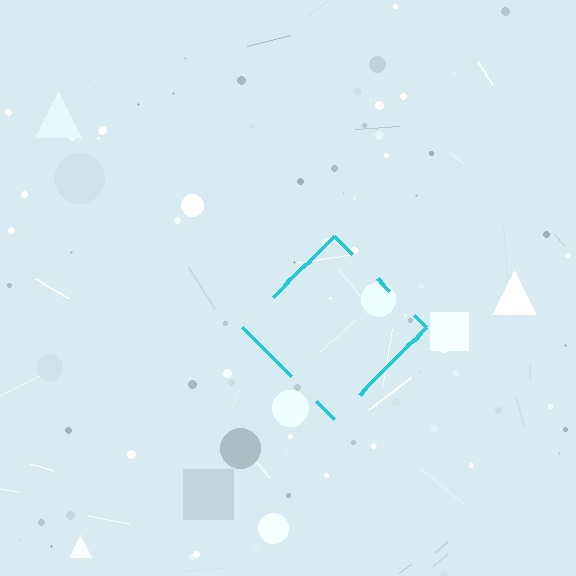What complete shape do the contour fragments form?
The contour fragments form a diamond.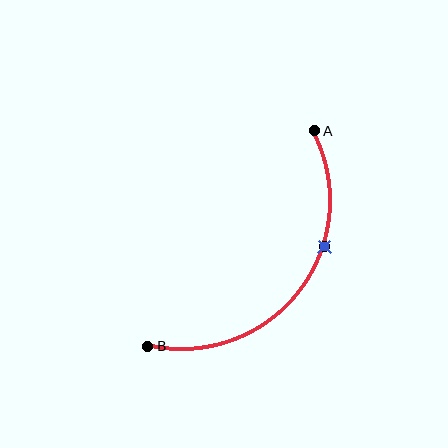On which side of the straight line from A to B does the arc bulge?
The arc bulges below and to the right of the straight line connecting A and B.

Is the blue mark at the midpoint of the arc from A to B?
No. The blue mark lies on the arc but is closer to endpoint A. The arc midpoint would be at the point on the curve equidistant along the arc from both A and B.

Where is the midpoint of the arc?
The arc midpoint is the point on the curve farthest from the straight line joining A and B. It sits below and to the right of that line.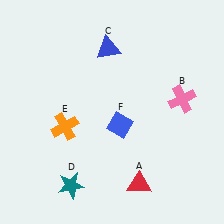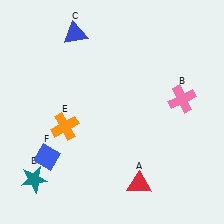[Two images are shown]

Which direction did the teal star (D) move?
The teal star (D) moved left.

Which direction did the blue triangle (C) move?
The blue triangle (C) moved left.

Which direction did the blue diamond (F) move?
The blue diamond (F) moved left.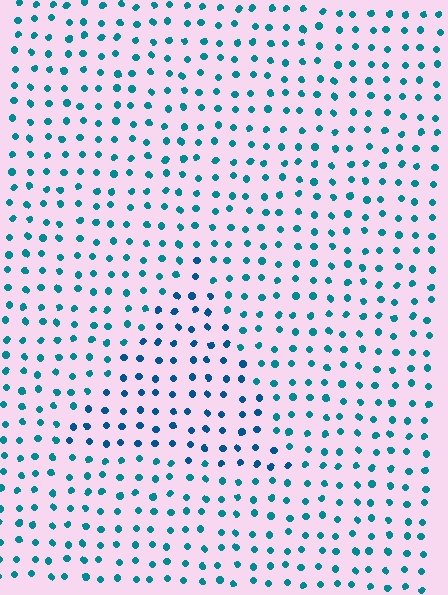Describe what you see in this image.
The image is filled with small teal elements in a uniform arrangement. A triangle-shaped region is visible where the elements are tinted to a slightly different hue, forming a subtle color boundary.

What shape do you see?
I see a triangle.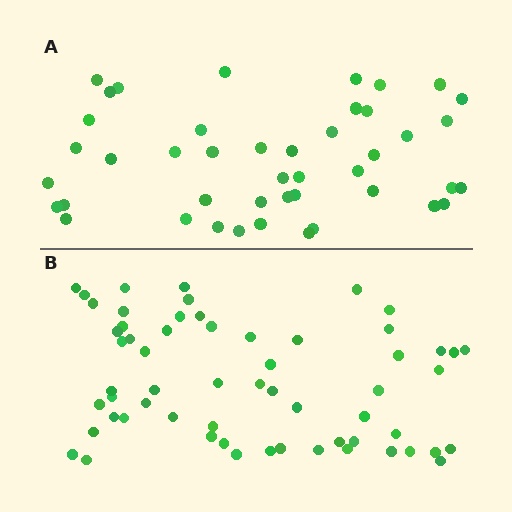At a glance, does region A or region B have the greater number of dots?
Region B (the bottom region) has more dots.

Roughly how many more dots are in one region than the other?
Region B has approximately 15 more dots than region A.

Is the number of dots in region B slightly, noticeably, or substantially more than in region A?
Region B has noticeably more, but not dramatically so. The ratio is roughly 1.4 to 1.